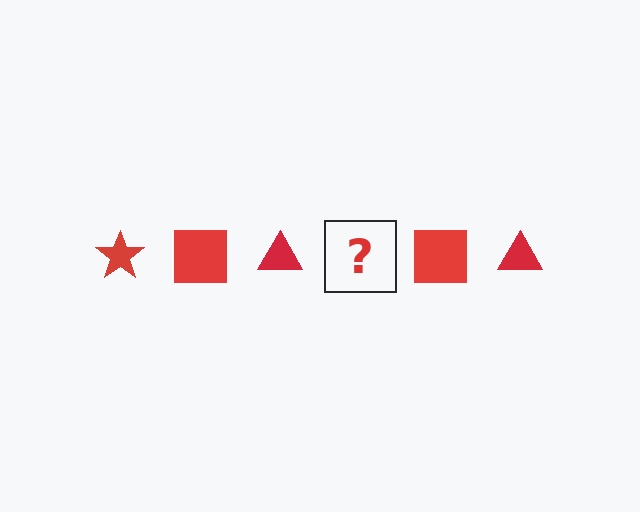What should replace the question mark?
The question mark should be replaced with a red star.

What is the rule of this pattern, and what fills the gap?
The rule is that the pattern cycles through star, square, triangle shapes in red. The gap should be filled with a red star.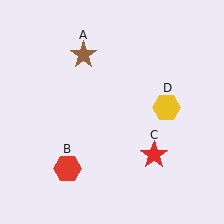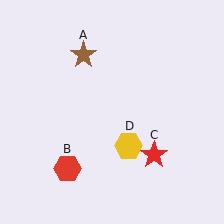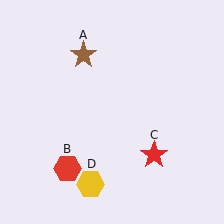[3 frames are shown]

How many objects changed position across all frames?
1 object changed position: yellow hexagon (object D).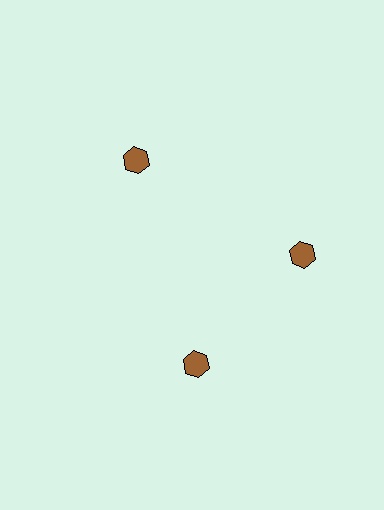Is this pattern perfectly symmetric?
No. The 3 brown hexagons are arranged in a ring, but one element near the 7 o'clock position is rotated out of alignment along the ring, breaking the 3-fold rotational symmetry.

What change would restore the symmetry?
The symmetry would be restored by rotating it back into even spacing with its neighbors so that all 3 hexagons sit at equal angles and equal distance from the center.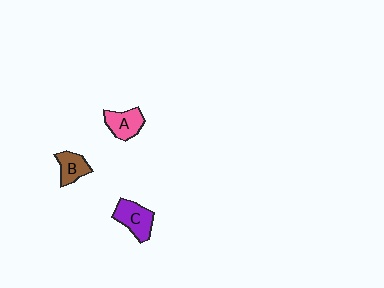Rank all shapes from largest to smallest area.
From largest to smallest: C (purple), A (pink), B (brown).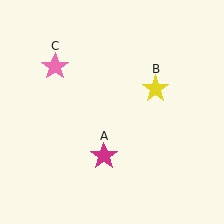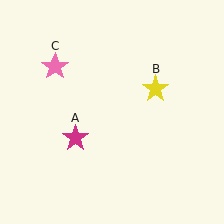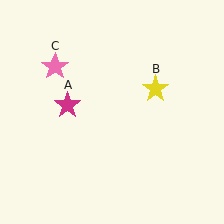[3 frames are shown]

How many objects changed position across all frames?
1 object changed position: magenta star (object A).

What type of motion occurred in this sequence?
The magenta star (object A) rotated clockwise around the center of the scene.